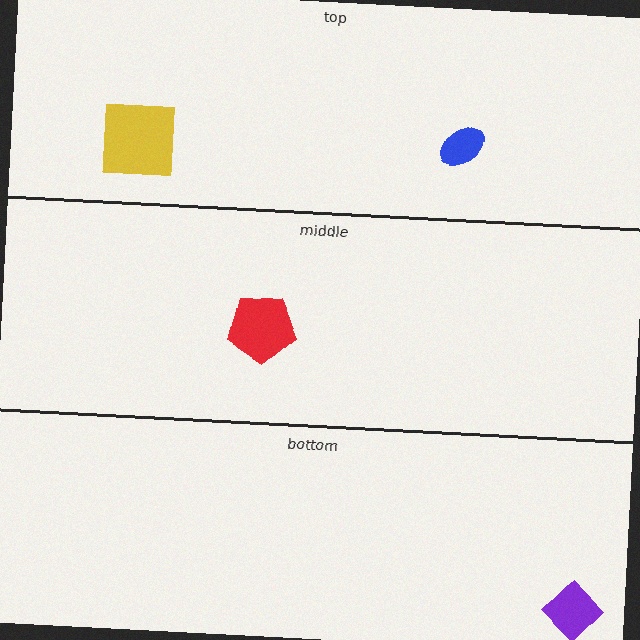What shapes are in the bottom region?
The purple diamond.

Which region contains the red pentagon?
The middle region.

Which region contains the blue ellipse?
The top region.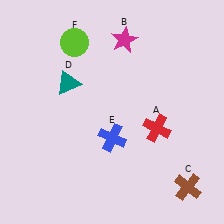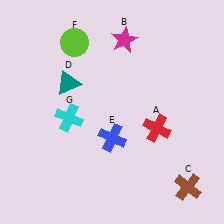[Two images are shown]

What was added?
A cyan cross (G) was added in Image 2.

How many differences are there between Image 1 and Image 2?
There is 1 difference between the two images.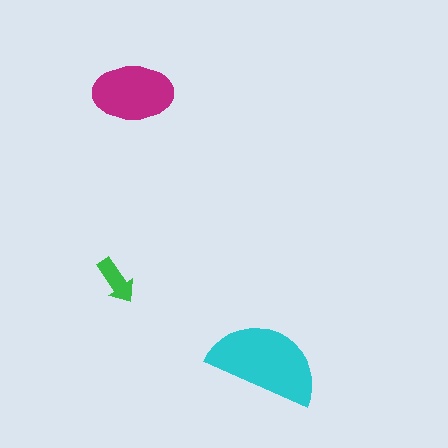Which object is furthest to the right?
The cyan semicircle is rightmost.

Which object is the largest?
The cyan semicircle.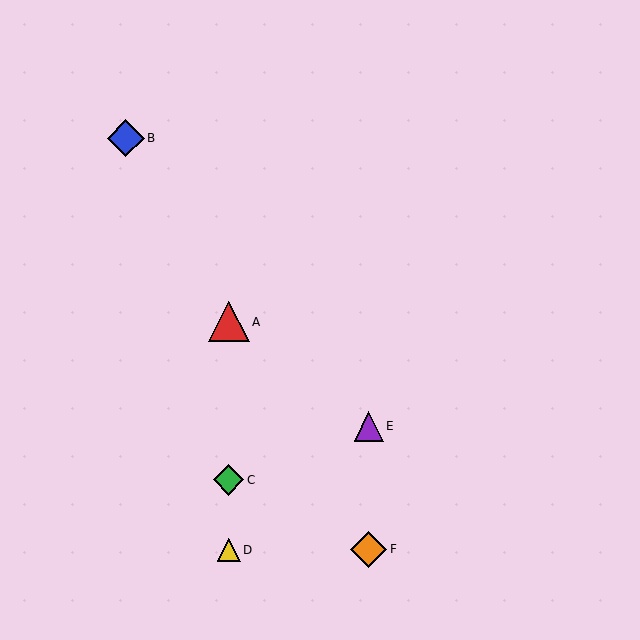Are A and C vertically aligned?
Yes, both are at x≈229.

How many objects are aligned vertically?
3 objects (A, C, D) are aligned vertically.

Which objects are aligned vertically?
Objects A, C, D are aligned vertically.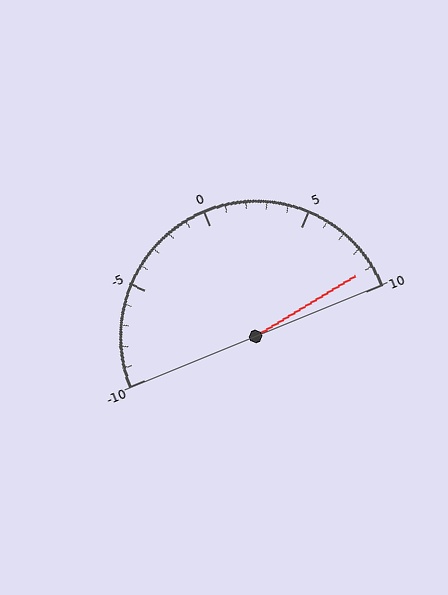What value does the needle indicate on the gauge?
The needle indicates approximately 9.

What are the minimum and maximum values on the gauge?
The gauge ranges from -10 to 10.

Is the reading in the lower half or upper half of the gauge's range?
The reading is in the upper half of the range (-10 to 10).